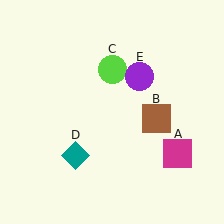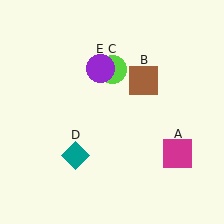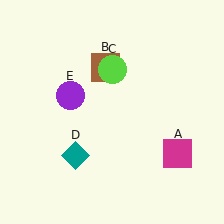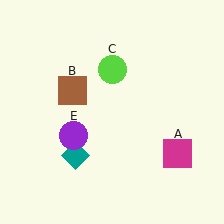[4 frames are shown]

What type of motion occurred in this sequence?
The brown square (object B), purple circle (object E) rotated counterclockwise around the center of the scene.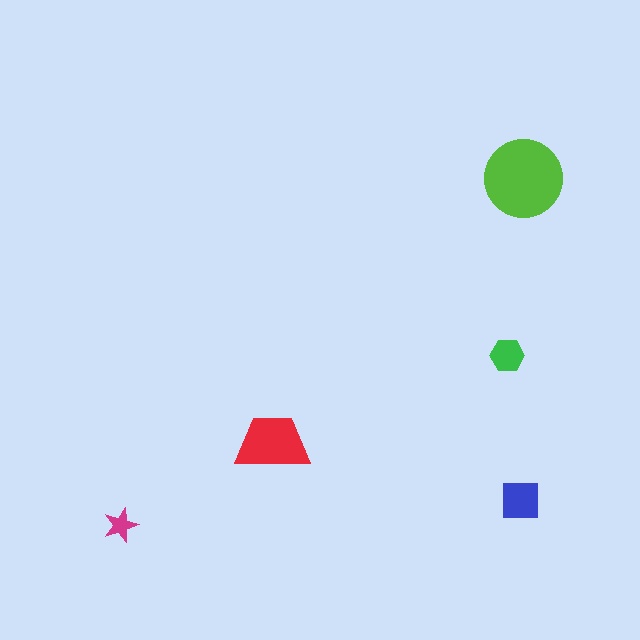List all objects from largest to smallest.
The lime circle, the red trapezoid, the blue square, the green hexagon, the magenta star.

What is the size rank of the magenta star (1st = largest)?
5th.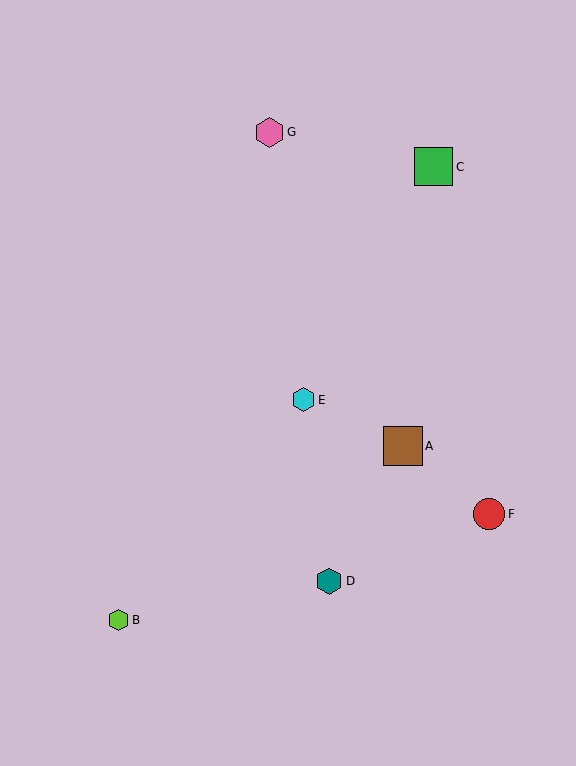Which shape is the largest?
The brown square (labeled A) is the largest.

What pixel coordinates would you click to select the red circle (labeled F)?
Click at (489, 514) to select the red circle F.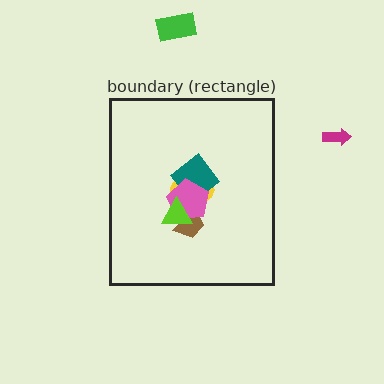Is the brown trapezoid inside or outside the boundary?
Inside.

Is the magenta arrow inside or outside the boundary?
Outside.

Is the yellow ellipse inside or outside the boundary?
Inside.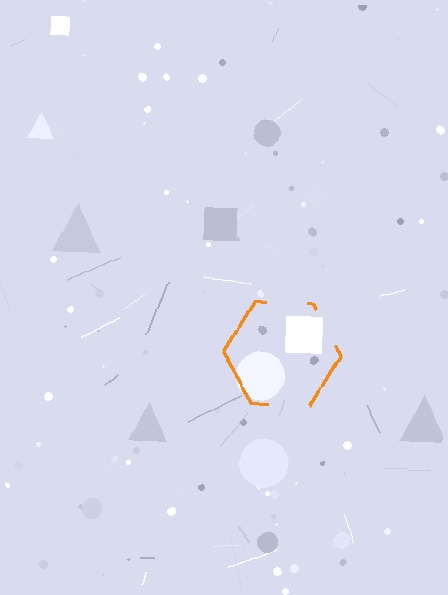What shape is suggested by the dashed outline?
The dashed outline suggests a hexagon.